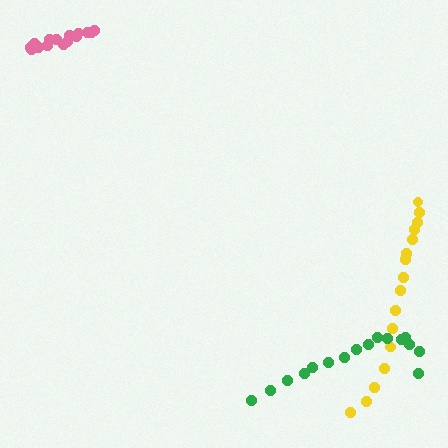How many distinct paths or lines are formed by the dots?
There are 3 distinct paths.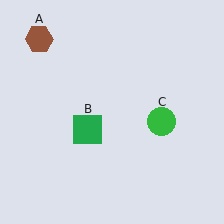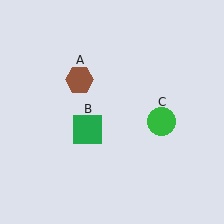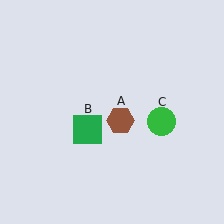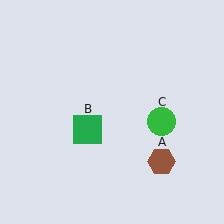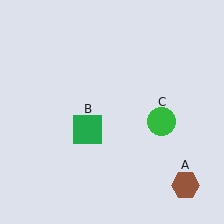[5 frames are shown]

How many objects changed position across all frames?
1 object changed position: brown hexagon (object A).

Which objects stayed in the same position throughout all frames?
Green square (object B) and green circle (object C) remained stationary.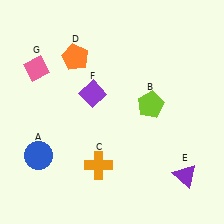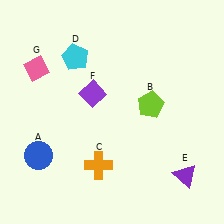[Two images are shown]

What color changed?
The pentagon (D) changed from orange in Image 1 to cyan in Image 2.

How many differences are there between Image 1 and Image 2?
There is 1 difference between the two images.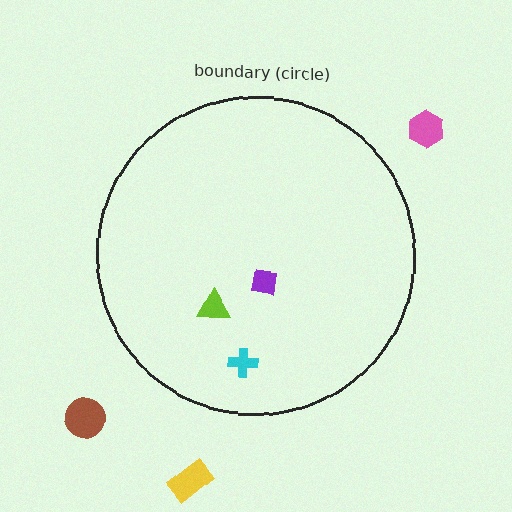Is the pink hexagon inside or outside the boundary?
Outside.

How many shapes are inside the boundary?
3 inside, 3 outside.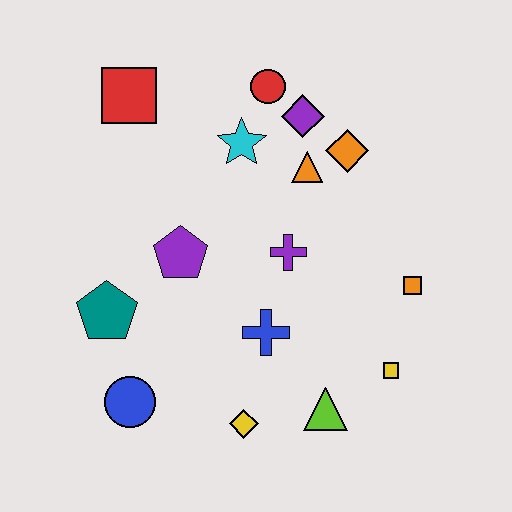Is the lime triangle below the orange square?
Yes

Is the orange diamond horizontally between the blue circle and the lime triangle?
No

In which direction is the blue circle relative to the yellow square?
The blue circle is to the left of the yellow square.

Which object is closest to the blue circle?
The teal pentagon is closest to the blue circle.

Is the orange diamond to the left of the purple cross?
No